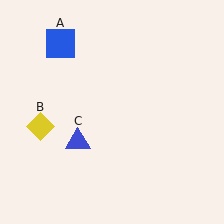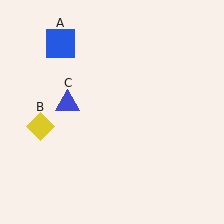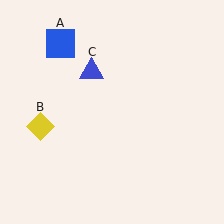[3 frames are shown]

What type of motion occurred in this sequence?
The blue triangle (object C) rotated clockwise around the center of the scene.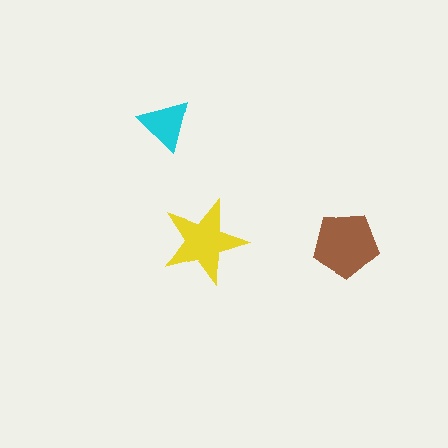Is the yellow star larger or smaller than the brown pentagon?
Smaller.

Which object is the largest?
The brown pentagon.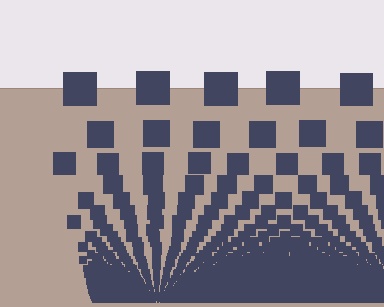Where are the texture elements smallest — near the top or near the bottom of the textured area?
Near the bottom.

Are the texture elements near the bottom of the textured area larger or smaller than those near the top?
Smaller. The gradient is inverted — elements near the bottom are smaller and denser.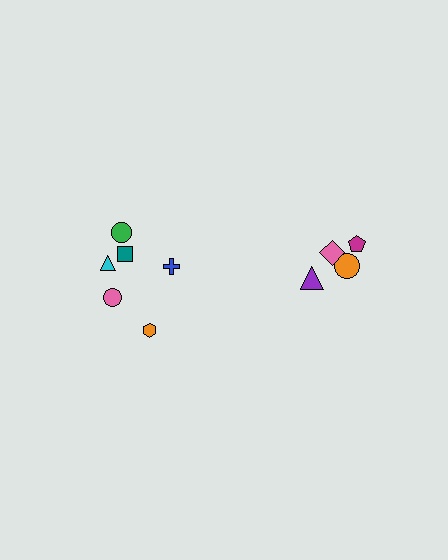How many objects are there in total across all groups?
There are 10 objects.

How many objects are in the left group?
There are 6 objects.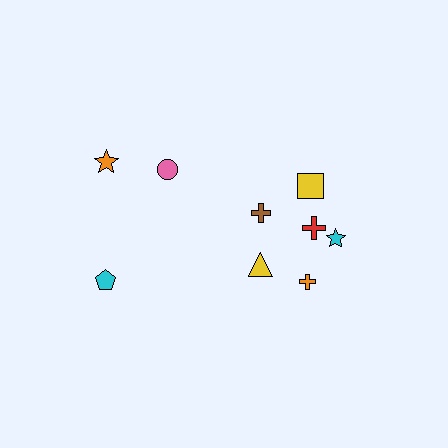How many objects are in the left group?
There are 3 objects.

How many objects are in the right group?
There are 6 objects.